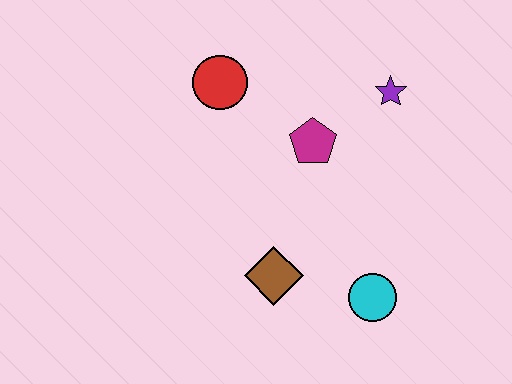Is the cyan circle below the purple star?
Yes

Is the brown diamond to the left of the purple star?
Yes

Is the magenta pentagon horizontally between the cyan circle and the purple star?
No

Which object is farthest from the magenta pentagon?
The cyan circle is farthest from the magenta pentagon.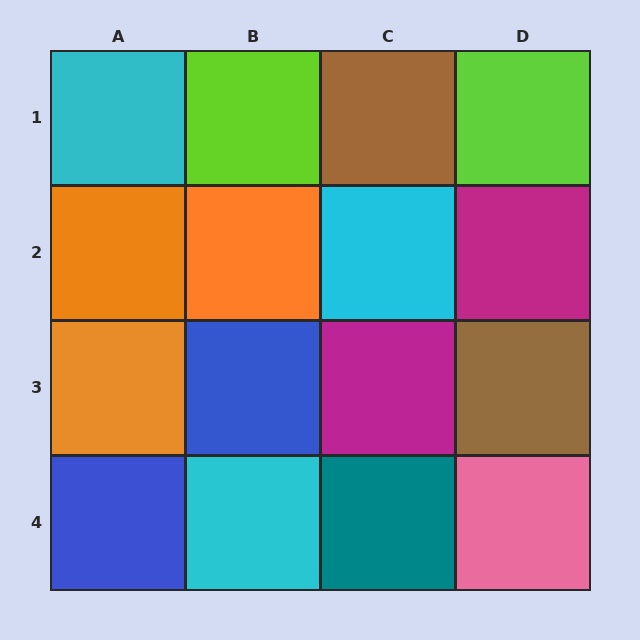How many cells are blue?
2 cells are blue.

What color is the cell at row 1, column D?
Lime.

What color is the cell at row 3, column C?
Magenta.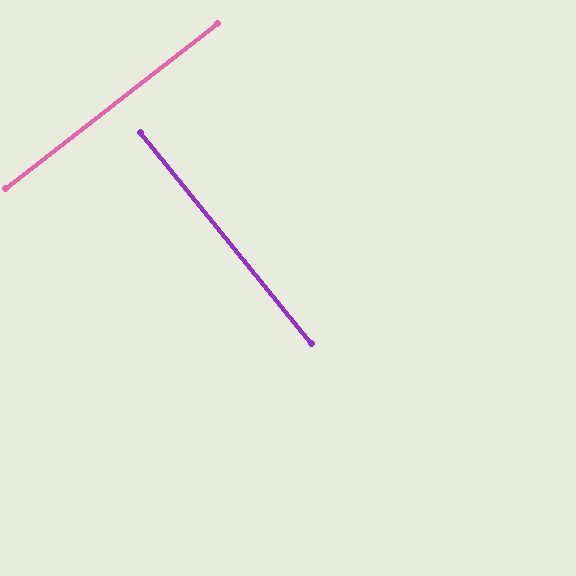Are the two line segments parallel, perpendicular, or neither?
Perpendicular — they meet at approximately 89°.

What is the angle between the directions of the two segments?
Approximately 89 degrees.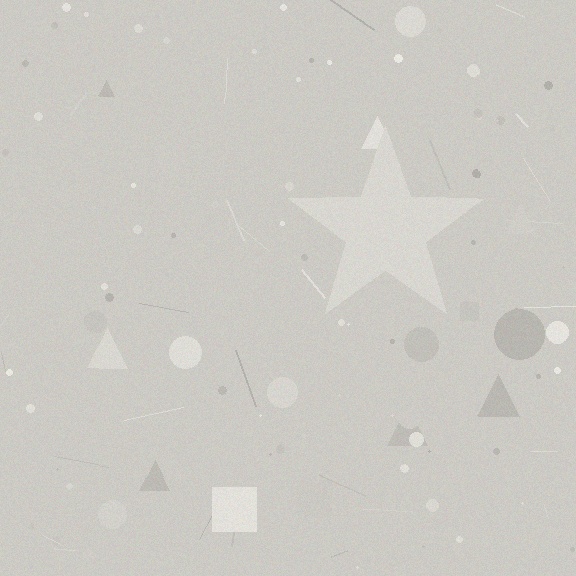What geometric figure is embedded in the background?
A star is embedded in the background.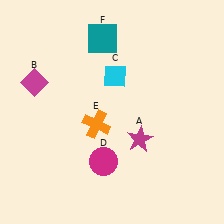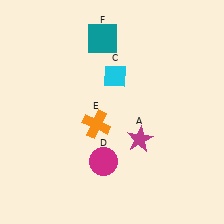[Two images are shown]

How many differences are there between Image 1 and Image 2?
There is 1 difference between the two images.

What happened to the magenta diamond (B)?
The magenta diamond (B) was removed in Image 2. It was in the top-left area of Image 1.